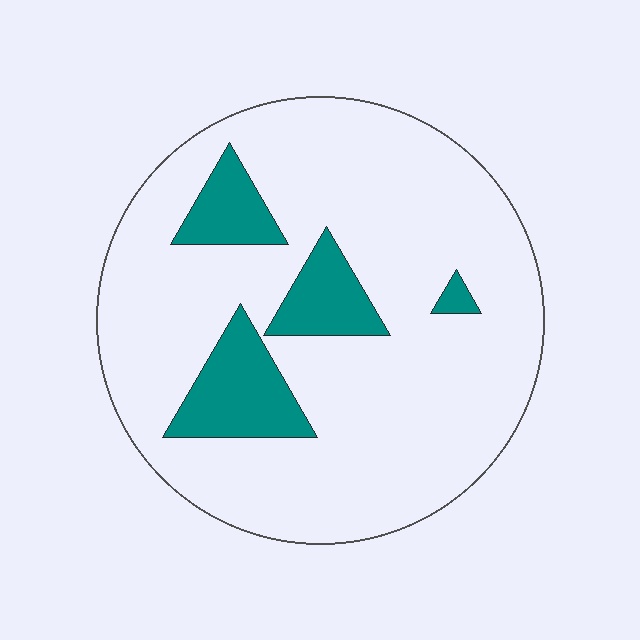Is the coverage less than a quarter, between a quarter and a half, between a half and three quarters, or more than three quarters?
Less than a quarter.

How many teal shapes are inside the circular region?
4.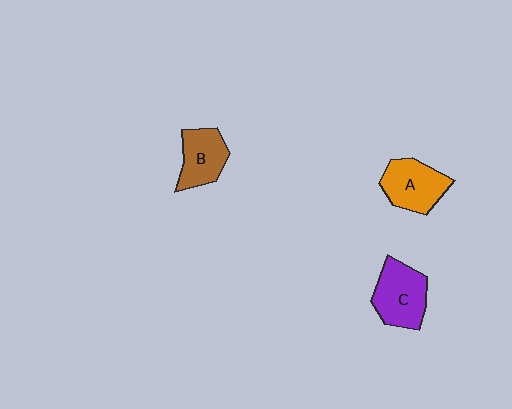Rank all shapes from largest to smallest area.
From largest to smallest: C (purple), A (orange), B (brown).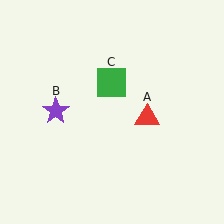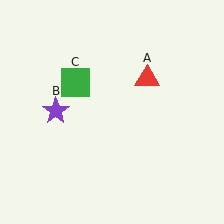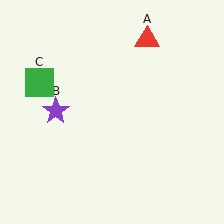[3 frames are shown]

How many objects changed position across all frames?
2 objects changed position: red triangle (object A), green square (object C).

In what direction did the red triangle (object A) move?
The red triangle (object A) moved up.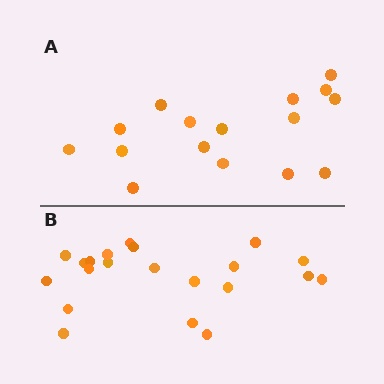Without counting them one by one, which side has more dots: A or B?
Region B (the bottom region) has more dots.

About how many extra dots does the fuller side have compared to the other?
Region B has about 5 more dots than region A.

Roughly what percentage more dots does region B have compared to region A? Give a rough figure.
About 30% more.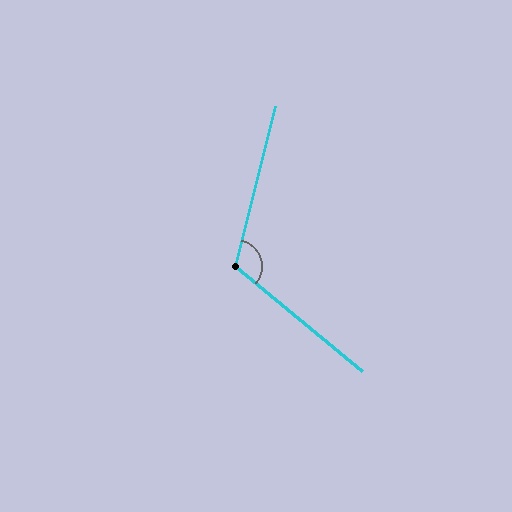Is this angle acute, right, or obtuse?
It is obtuse.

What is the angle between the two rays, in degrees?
Approximately 116 degrees.